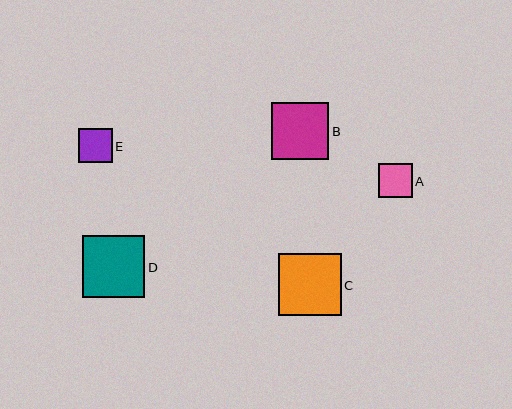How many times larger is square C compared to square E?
Square C is approximately 1.8 times the size of square E.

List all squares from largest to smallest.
From largest to smallest: C, D, B, E, A.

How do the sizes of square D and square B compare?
Square D and square B are approximately the same size.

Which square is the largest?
Square C is the largest with a size of approximately 62 pixels.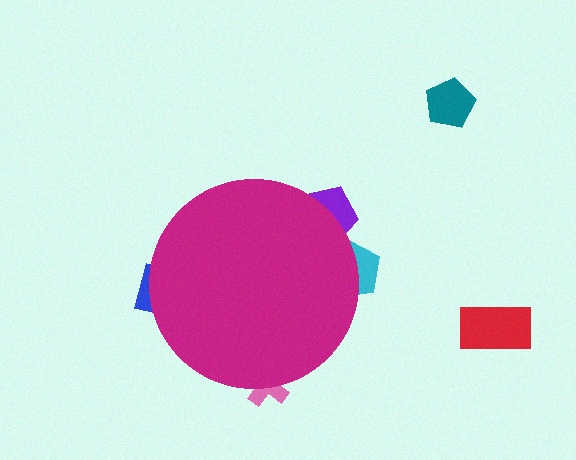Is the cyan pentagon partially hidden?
Yes, the cyan pentagon is partially hidden behind the magenta circle.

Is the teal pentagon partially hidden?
No, the teal pentagon is fully visible.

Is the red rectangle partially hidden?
No, the red rectangle is fully visible.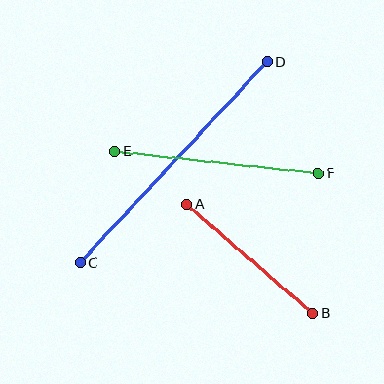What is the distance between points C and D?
The distance is approximately 274 pixels.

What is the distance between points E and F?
The distance is approximately 204 pixels.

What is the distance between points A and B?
The distance is approximately 166 pixels.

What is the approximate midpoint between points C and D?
The midpoint is at approximately (174, 162) pixels.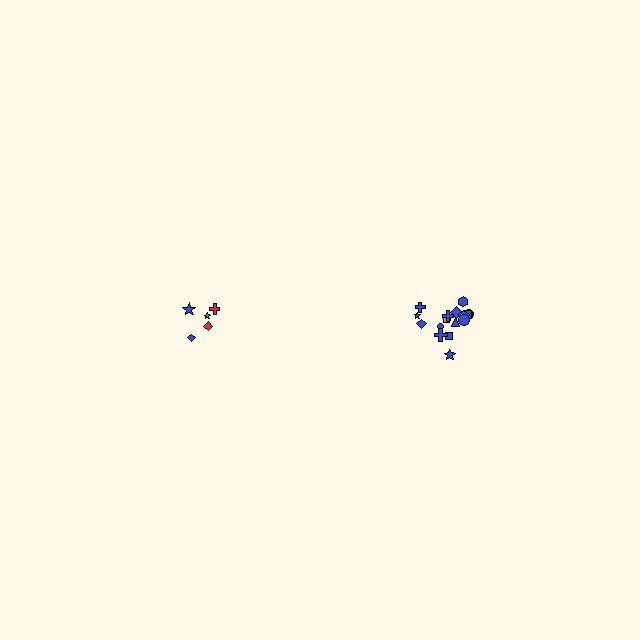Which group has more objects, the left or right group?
The right group.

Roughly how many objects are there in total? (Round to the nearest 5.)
Roughly 25 objects in total.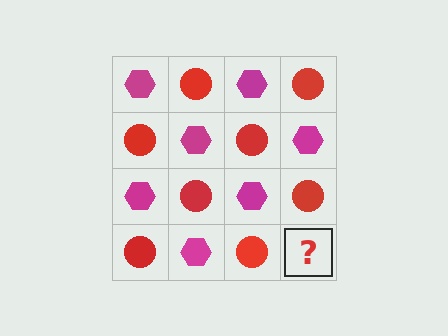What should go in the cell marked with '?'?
The missing cell should contain a magenta hexagon.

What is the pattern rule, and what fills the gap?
The rule is that it alternates magenta hexagon and red circle in a checkerboard pattern. The gap should be filled with a magenta hexagon.